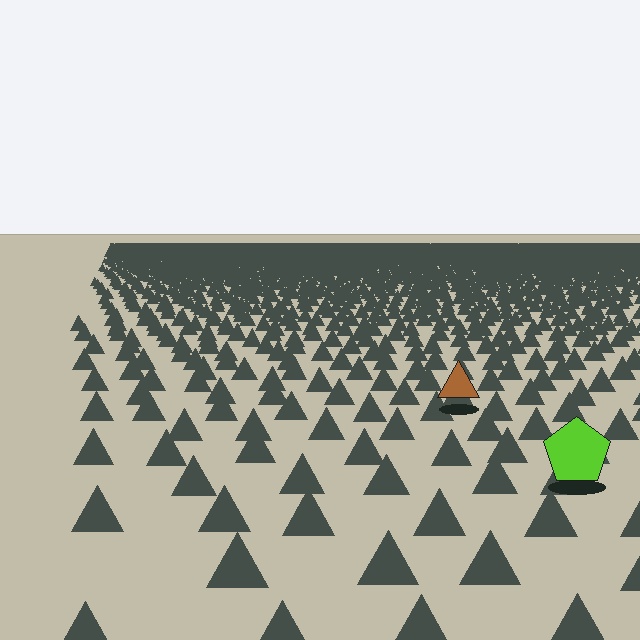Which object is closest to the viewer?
The lime pentagon is closest. The texture marks near it are larger and more spread out.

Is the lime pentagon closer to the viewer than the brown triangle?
Yes. The lime pentagon is closer — you can tell from the texture gradient: the ground texture is coarser near it.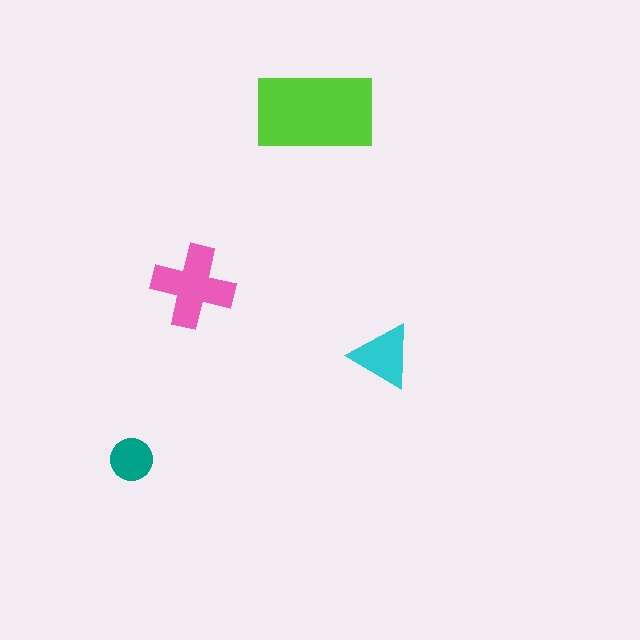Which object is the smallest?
The teal circle.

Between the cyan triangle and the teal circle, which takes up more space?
The cyan triangle.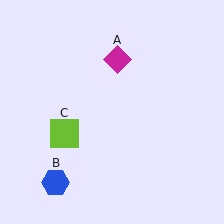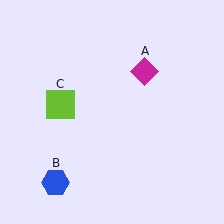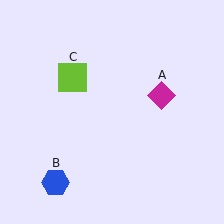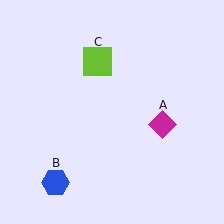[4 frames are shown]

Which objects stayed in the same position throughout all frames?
Blue hexagon (object B) remained stationary.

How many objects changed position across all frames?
2 objects changed position: magenta diamond (object A), lime square (object C).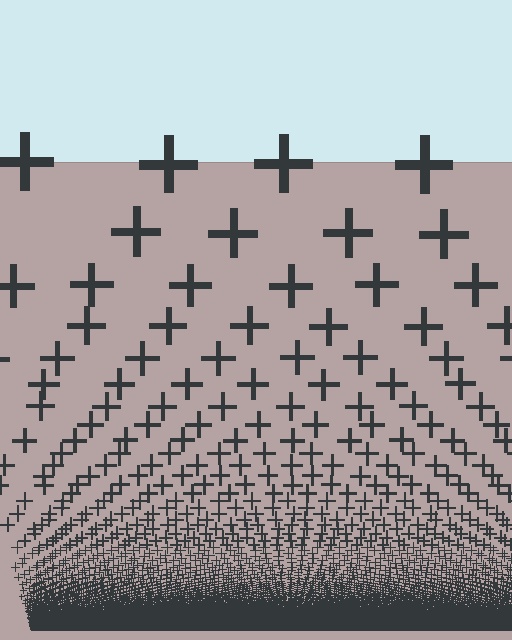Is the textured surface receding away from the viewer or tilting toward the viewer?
The surface appears to tilt toward the viewer. Texture elements get larger and sparser toward the top.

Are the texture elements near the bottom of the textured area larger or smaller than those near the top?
Smaller. The gradient is inverted — elements near the bottom are smaller and denser.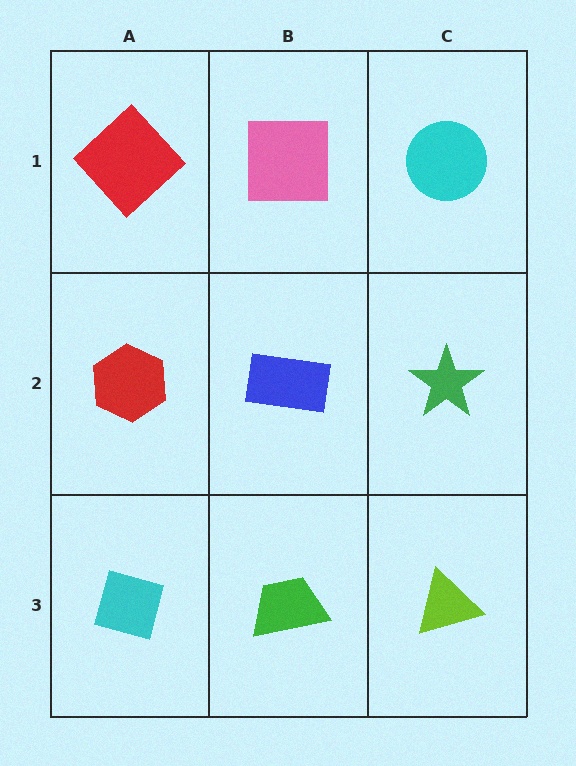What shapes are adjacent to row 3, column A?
A red hexagon (row 2, column A), a green trapezoid (row 3, column B).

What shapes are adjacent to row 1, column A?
A red hexagon (row 2, column A), a pink square (row 1, column B).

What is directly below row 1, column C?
A green star.